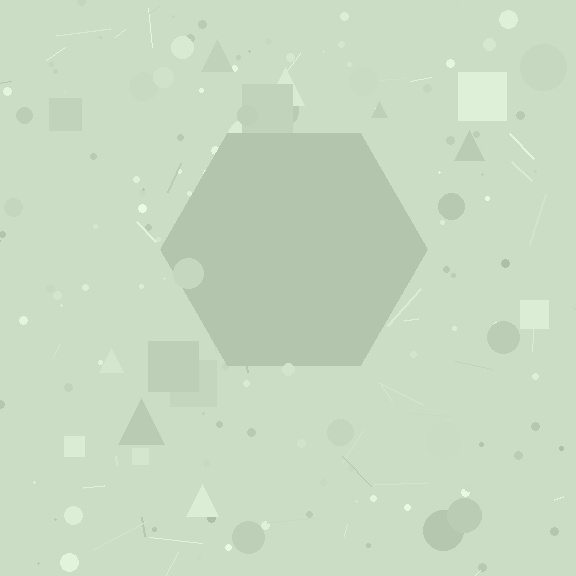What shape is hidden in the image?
A hexagon is hidden in the image.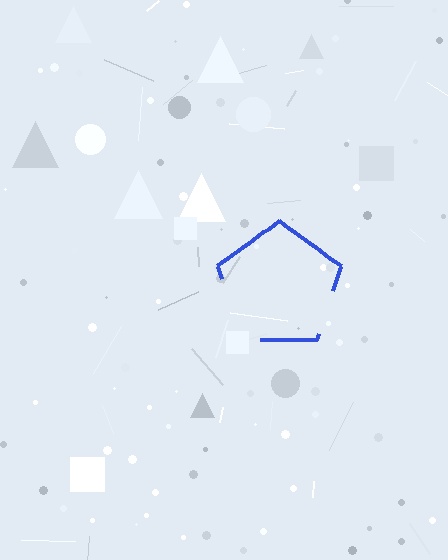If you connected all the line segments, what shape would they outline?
They would outline a pentagon.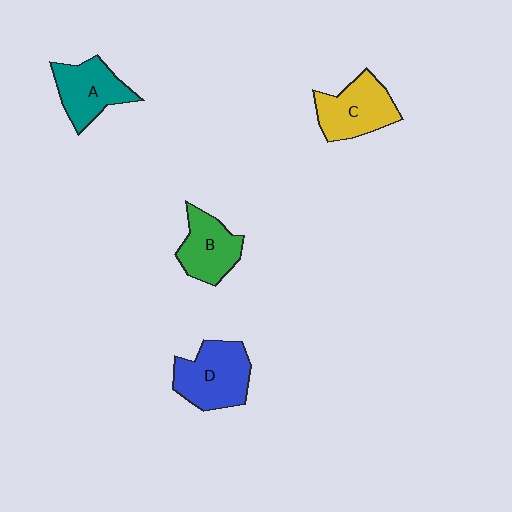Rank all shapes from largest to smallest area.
From largest to smallest: D (blue), C (yellow), A (teal), B (green).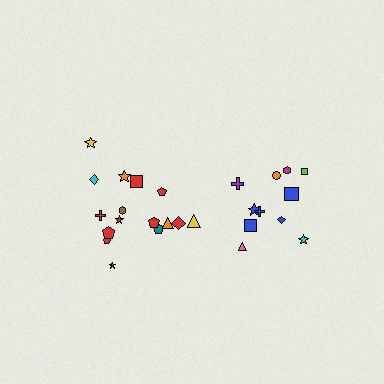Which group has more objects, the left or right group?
The left group.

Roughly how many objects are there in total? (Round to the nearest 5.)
Roughly 25 objects in total.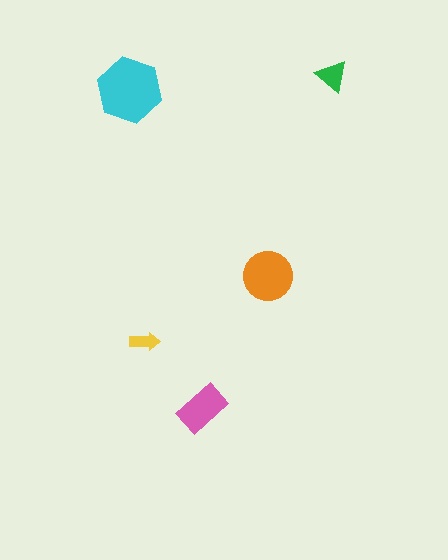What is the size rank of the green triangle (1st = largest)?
4th.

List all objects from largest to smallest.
The cyan hexagon, the orange circle, the pink rectangle, the green triangle, the yellow arrow.